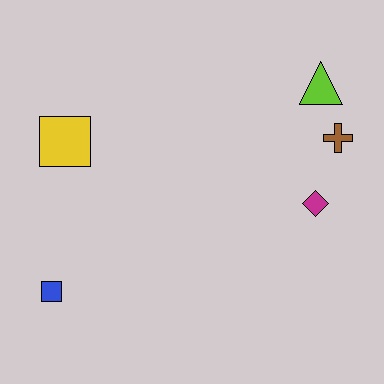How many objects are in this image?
There are 5 objects.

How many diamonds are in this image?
There is 1 diamond.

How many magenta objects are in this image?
There is 1 magenta object.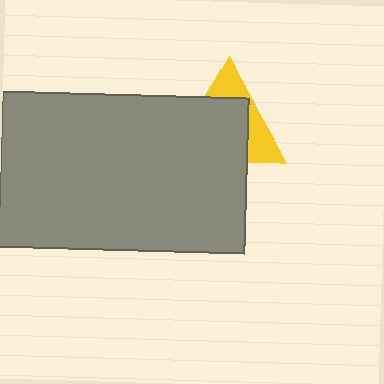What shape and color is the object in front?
The object in front is a gray rectangle.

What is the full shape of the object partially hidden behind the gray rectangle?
The partially hidden object is a yellow triangle.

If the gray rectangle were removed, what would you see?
You would see the complete yellow triangle.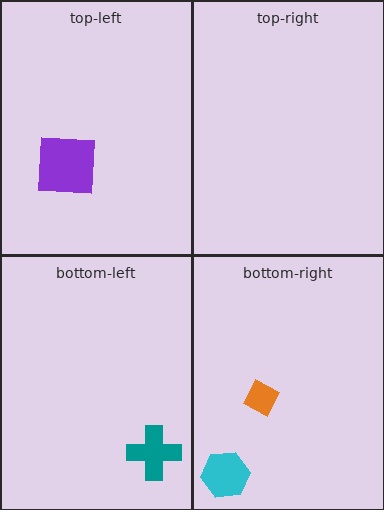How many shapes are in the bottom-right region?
2.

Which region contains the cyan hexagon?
The bottom-right region.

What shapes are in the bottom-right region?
The cyan hexagon, the orange diamond.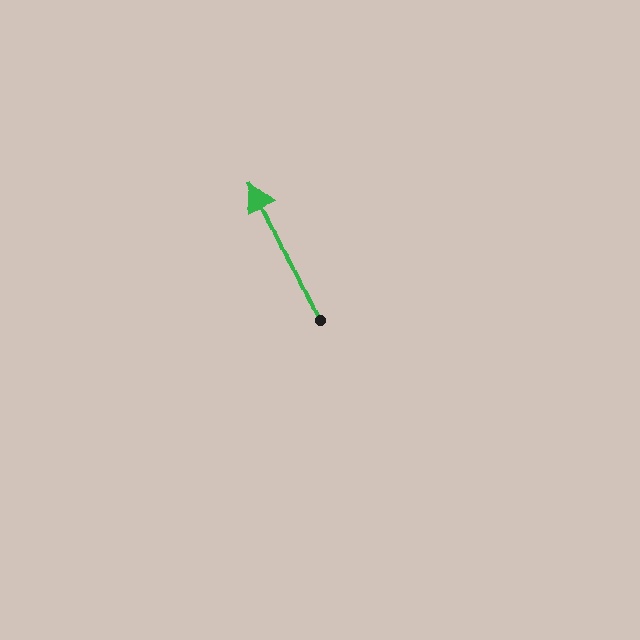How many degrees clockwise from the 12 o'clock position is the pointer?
Approximately 335 degrees.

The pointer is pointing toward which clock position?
Roughly 11 o'clock.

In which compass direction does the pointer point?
Northwest.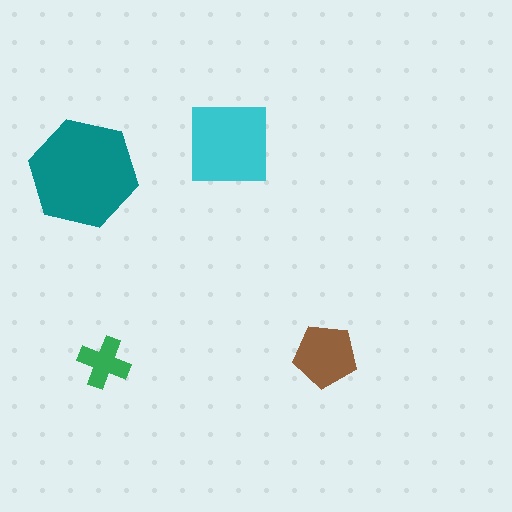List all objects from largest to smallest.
The teal hexagon, the cyan square, the brown pentagon, the green cross.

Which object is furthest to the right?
The brown pentagon is rightmost.